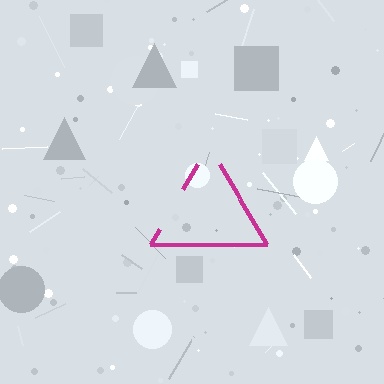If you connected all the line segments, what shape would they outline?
They would outline a triangle.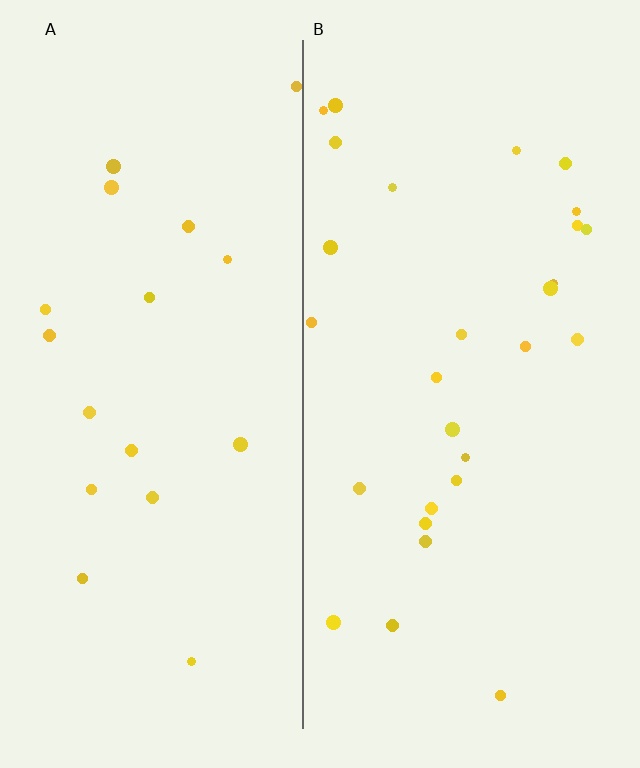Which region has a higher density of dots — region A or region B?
B (the right).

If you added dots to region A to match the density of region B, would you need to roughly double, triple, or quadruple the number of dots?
Approximately double.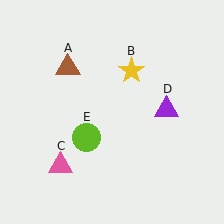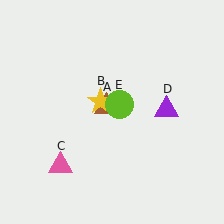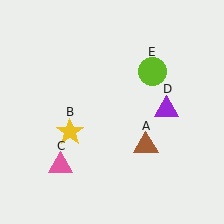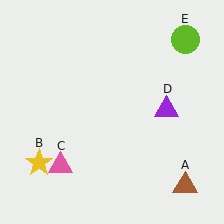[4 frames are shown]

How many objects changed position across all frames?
3 objects changed position: brown triangle (object A), yellow star (object B), lime circle (object E).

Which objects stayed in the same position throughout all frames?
Pink triangle (object C) and purple triangle (object D) remained stationary.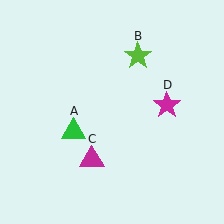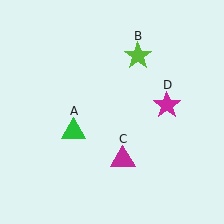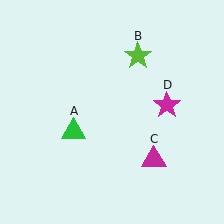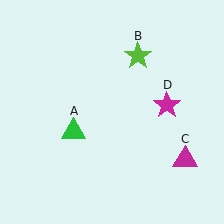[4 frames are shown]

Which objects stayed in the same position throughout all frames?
Green triangle (object A) and lime star (object B) and magenta star (object D) remained stationary.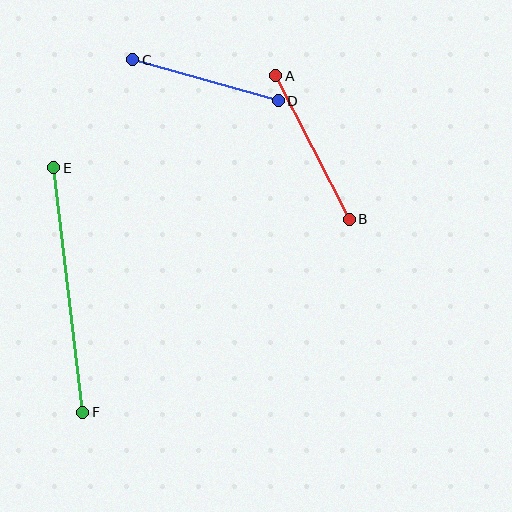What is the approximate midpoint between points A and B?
The midpoint is at approximately (312, 147) pixels.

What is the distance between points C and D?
The distance is approximately 151 pixels.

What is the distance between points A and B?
The distance is approximately 161 pixels.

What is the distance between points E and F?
The distance is approximately 246 pixels.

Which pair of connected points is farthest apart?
Points E and F are farthest apart.